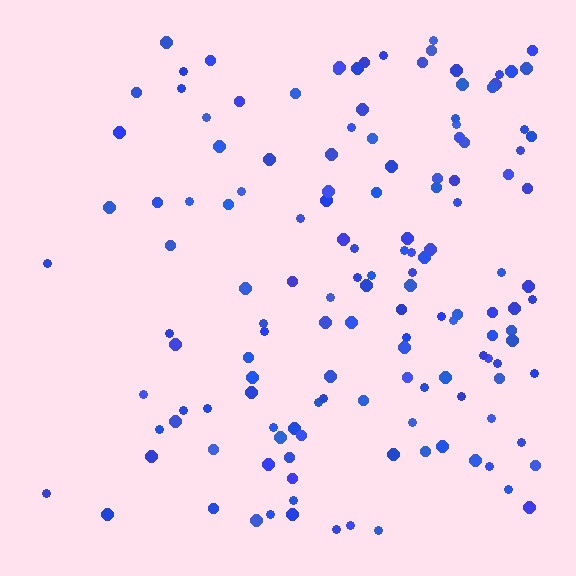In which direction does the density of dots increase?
From left to right, with the right side densest.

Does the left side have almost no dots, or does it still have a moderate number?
Still a moderate number, just noticeably fewer than the right.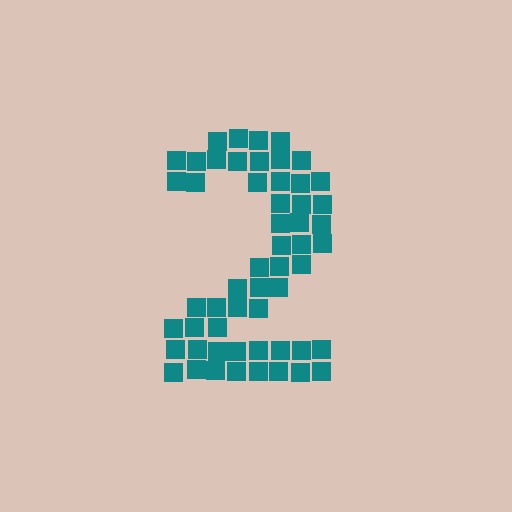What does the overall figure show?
The overall figure shows the digit 2.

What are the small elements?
The small elements are squares.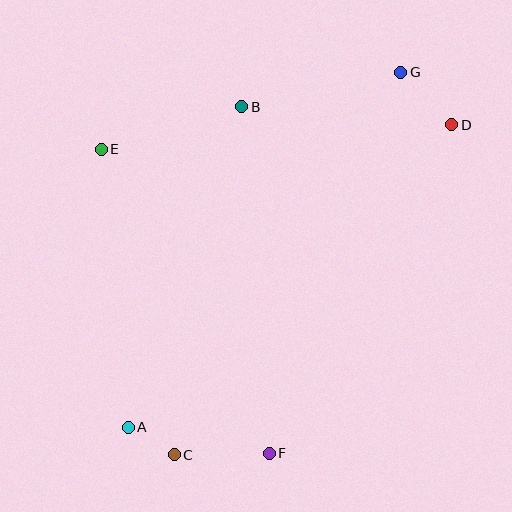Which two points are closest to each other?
Points A and C are closest to each other.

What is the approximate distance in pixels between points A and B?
The distance between A and B is approximately 340 pixels.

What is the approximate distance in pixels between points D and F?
The distance between D and F is approximately 376 pixels.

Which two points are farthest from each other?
Points A and G are farthest from each other.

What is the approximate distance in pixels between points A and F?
The distance between A and F is approximately 143 pixels.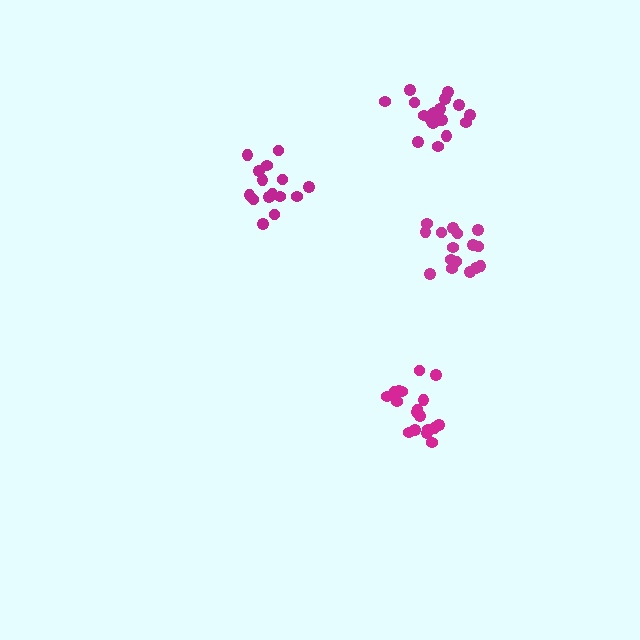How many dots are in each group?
Group 1: 16 dots, Group 2: 19 dots, Group 3: 15 dots, Group 4: 18 dots (68 total).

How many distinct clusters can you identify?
There are 4 distinct clusters.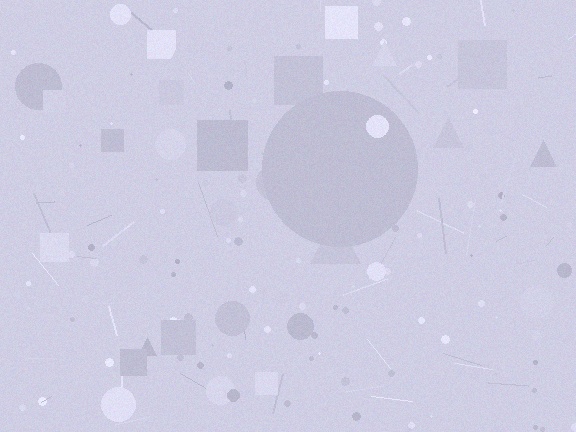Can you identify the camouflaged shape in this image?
The camouflaged shape is a circle.